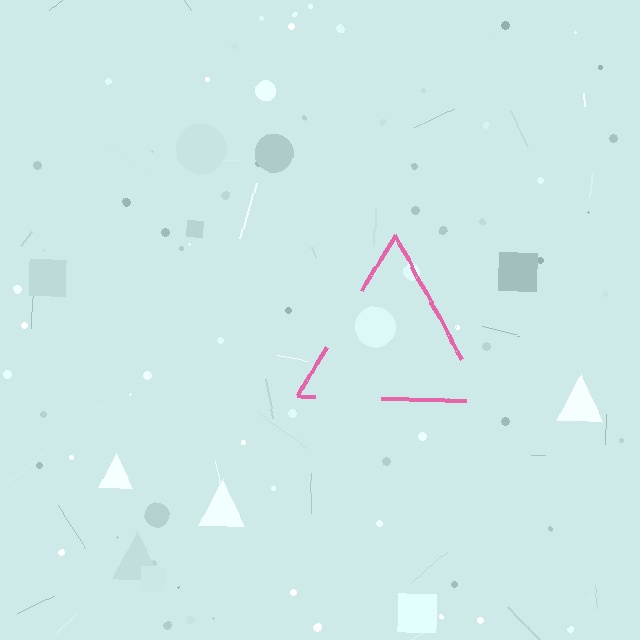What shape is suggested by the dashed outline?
The dashed outline suggests a triangle.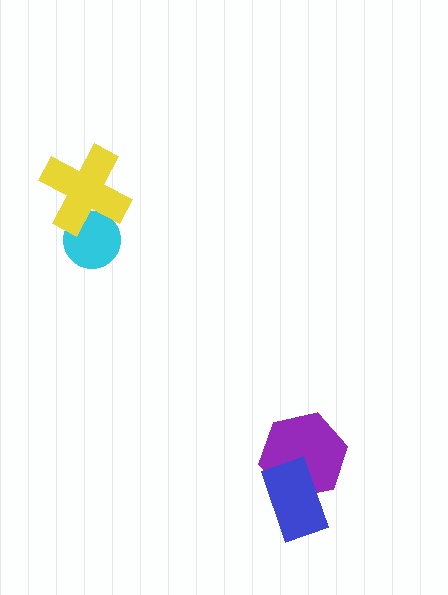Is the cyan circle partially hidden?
Yes, it is partially covered by another shape.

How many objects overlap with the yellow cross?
1 object overlaps with the yellow cross.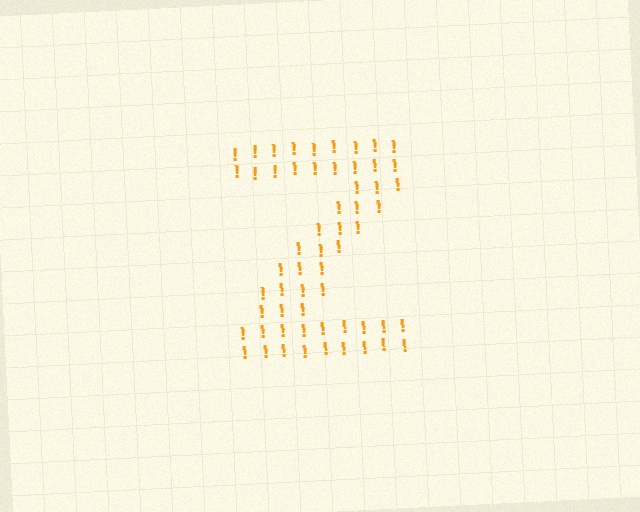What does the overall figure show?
The overall figure shows the letter Z.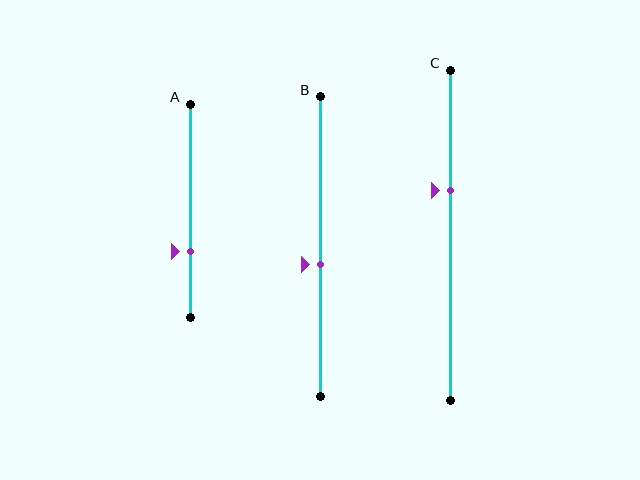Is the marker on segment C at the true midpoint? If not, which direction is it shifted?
No, the marker on segment C is shifted upward by about 14% of the segment length.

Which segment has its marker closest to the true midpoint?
Segment B has its marker closest to the true midpoint.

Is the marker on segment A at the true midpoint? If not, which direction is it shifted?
No, the marker on segment A is shifted downward by about 19% of the segment length.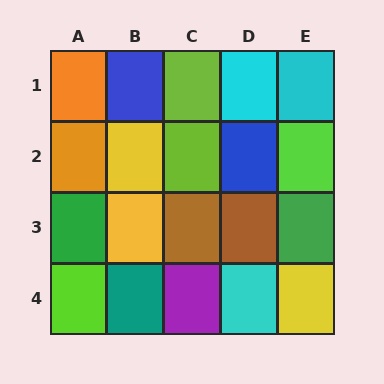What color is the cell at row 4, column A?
Lime.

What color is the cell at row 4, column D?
Cyan.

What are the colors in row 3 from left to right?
Green, yellow, brown, brown, green.